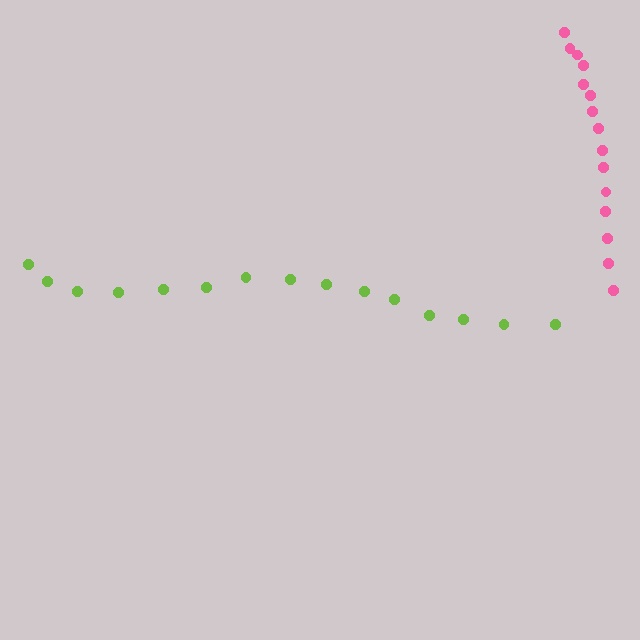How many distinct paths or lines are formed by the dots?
There are 2 distinct paths.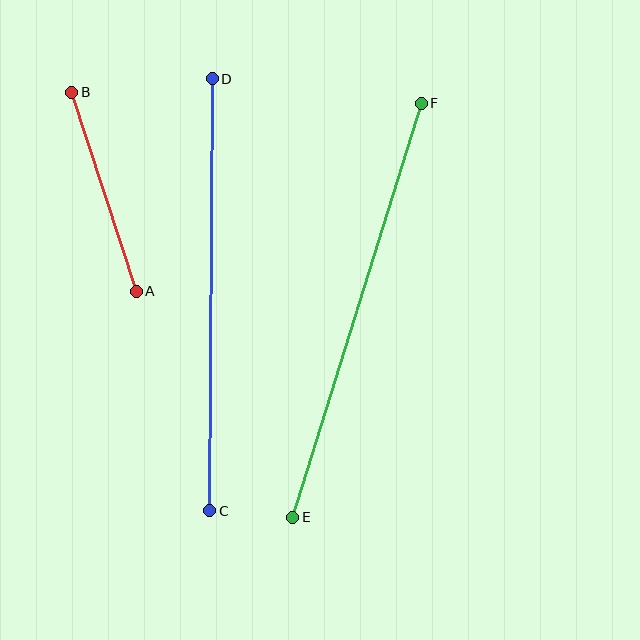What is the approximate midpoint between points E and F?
The midpoint is at approximately (357, 310) pixels.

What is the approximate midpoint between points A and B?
The midpoint is at approximately (104, 192) pixels.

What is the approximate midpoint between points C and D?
The midpoint is at approximately (211, 295) pixels.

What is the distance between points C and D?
The distance is approximately 432 pixels.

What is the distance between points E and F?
The distance is approximately 434 pixels.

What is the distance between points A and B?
The distance is approximately 209 pixels.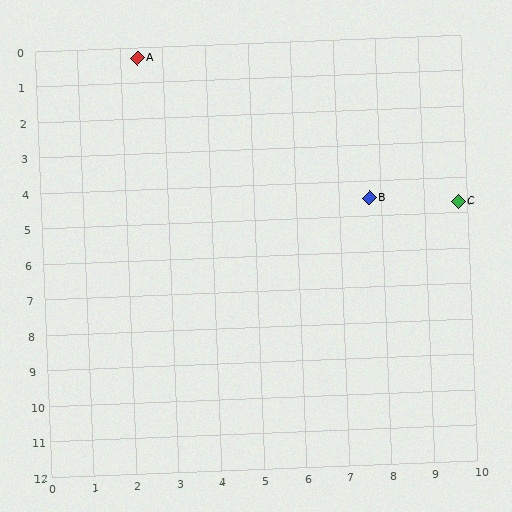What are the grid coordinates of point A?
Point A is at approximately (2.4, 0.3).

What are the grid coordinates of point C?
Point C is at approximately (9.8, 4.7).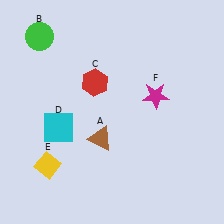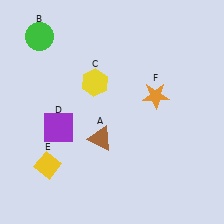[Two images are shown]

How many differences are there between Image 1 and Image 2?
There are 3 differences between the two images.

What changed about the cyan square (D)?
In Image 1, D is cyan. In Image 2, it changed to purple.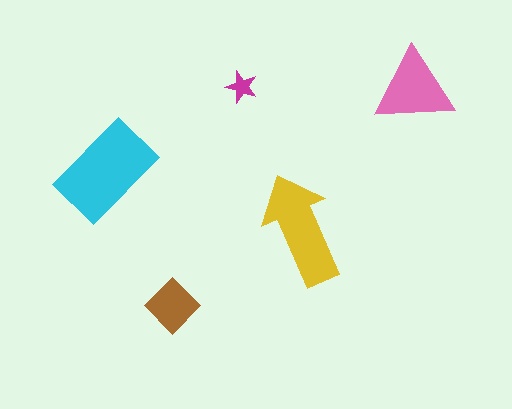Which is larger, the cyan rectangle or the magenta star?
The cyan rectangle.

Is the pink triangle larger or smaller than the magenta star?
Larger.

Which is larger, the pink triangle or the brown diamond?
The pink triangle.